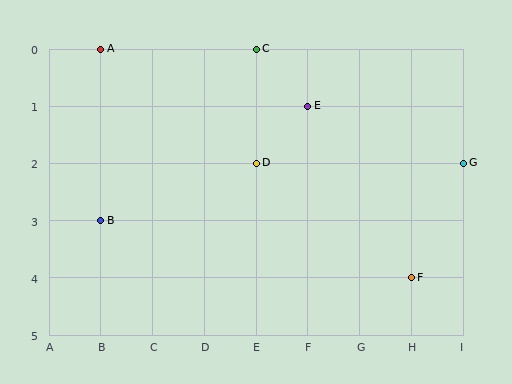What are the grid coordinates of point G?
Point G is at grid coordinates (I, 2).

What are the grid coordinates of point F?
Point F is at grid coordinates (H, 4).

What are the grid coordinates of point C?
Point C is at grid coordinates (E, 0).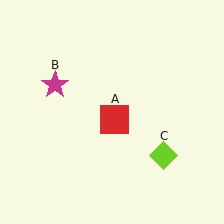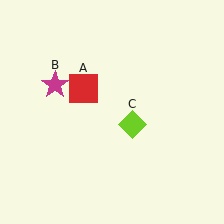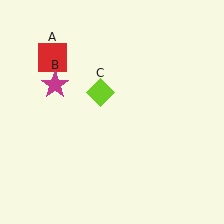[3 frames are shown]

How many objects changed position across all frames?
2 objects changed position: red square (object A), lime diamond (object C).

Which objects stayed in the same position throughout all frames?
Magenta star (object B) remained stationary.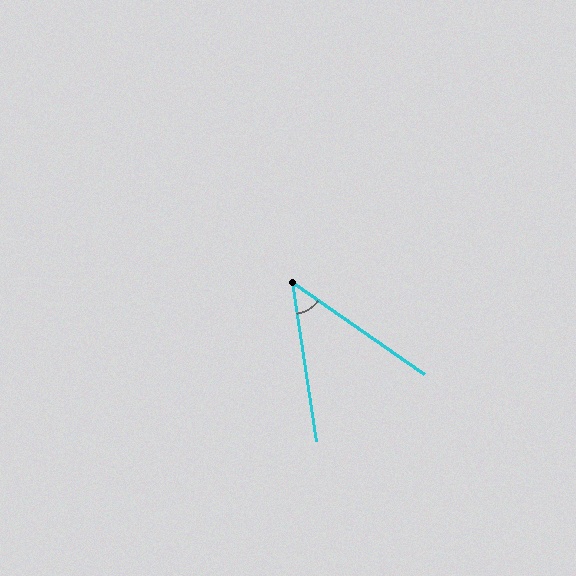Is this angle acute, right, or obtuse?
It is acute.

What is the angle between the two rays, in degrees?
Approximately 46 degrees.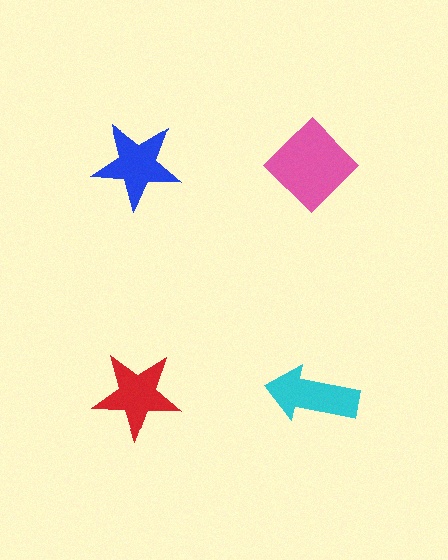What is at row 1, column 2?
A pink diamond.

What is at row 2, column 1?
A red star.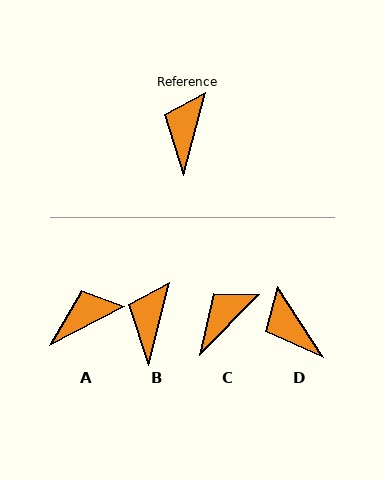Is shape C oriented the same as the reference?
No, it is off by about 30 degrees.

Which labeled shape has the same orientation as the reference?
B.